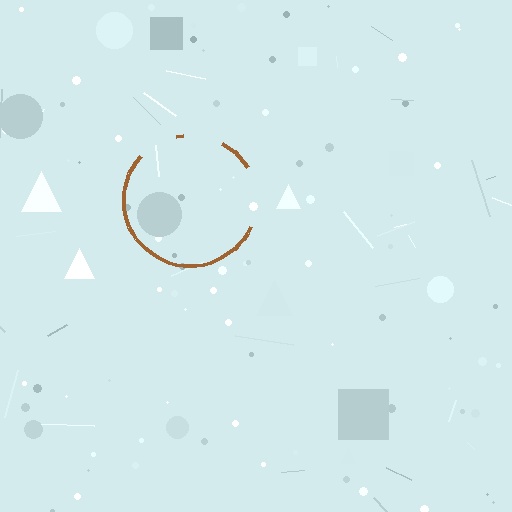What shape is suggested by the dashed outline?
The dashed outline suggests a circle.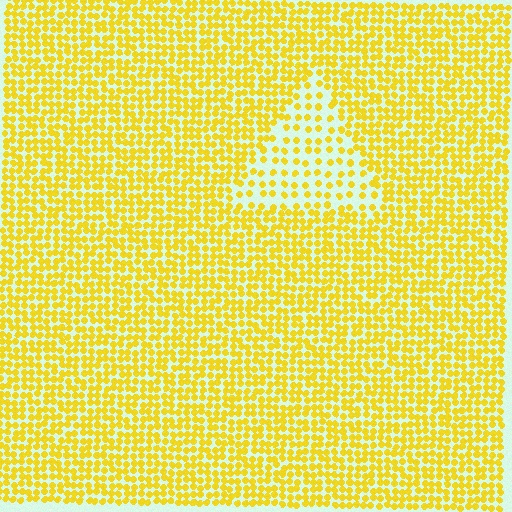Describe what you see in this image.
The image contains small yellow elements arranged at two different densities. A triangle-shaped region is visible where the elements are less densely packed than the surrounding area.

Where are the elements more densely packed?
The elements are more densely packed outside the triangle boundary.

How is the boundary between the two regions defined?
The boundary is defined by a change in element density (approximately 2.2x ratio). All elements are the same color, size, and shape.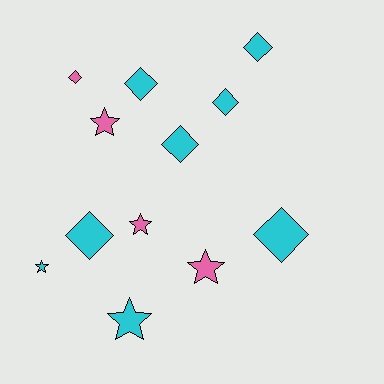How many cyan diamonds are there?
There are 6 cyan diamonds.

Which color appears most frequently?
Cyan, with 8 objects.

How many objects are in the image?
There are 12 objects.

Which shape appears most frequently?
Diamond, with 7 objects.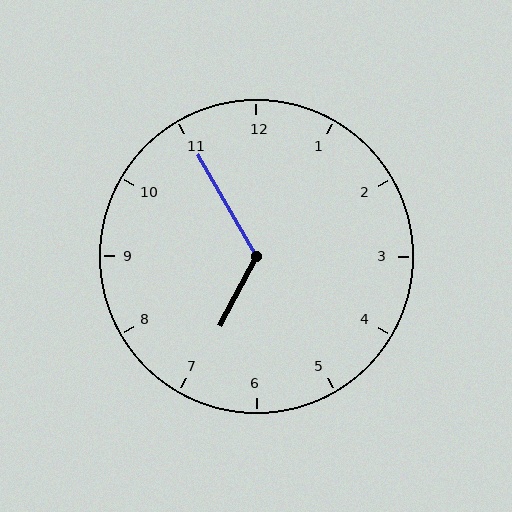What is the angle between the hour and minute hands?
Approximately 122 degrees.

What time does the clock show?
6:55.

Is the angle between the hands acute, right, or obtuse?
It is obtuse.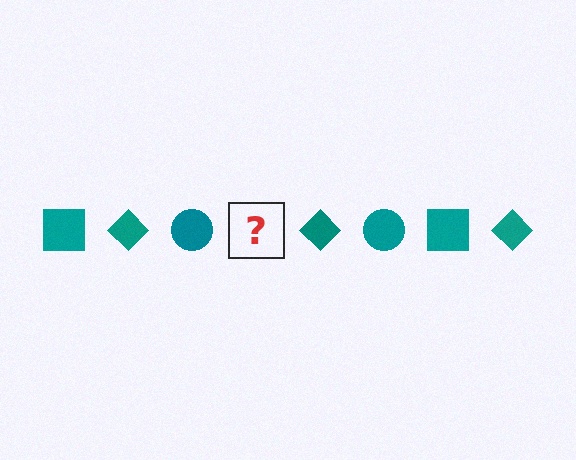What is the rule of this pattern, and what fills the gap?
The rule is that the pattern cycles through square, diamond, circle shapes in teal. The gap should be filled with a teal square.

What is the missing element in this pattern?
The missing element is a teal square.